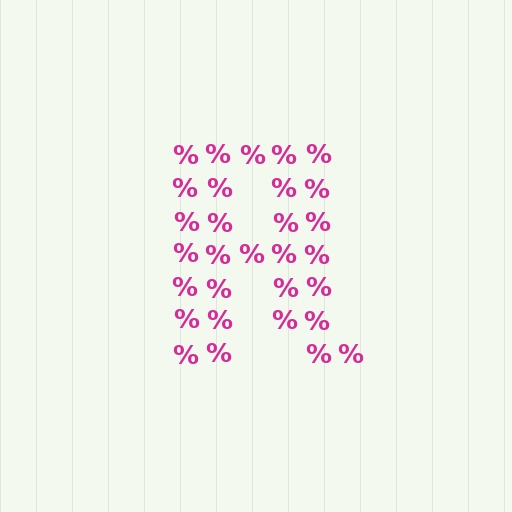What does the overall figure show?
The overall figure shows the letter R.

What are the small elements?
The small elements are percent signs.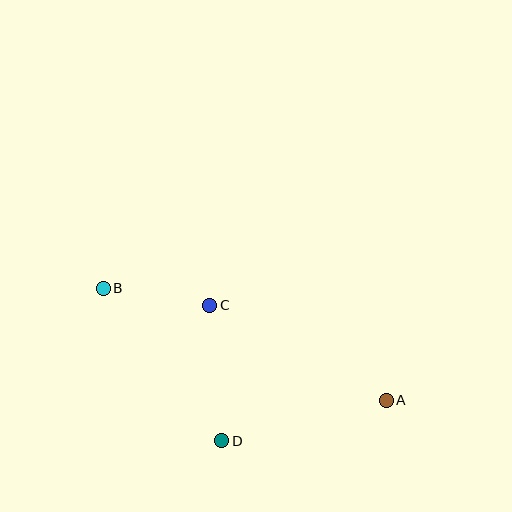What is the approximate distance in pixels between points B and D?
The distance between B and D is approximately 193 pixels.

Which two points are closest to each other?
Points B and C are closest to each other.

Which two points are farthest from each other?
Points A and B are farthest from each other.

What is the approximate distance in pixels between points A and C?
The distance between A and C is approximately 201 pixels.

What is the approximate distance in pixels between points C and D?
The distance between C and D is approximately 136 pixels.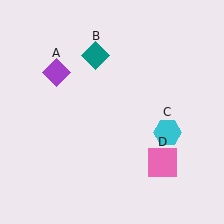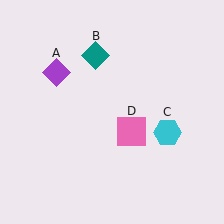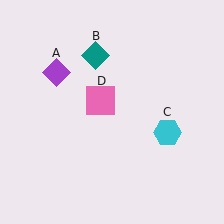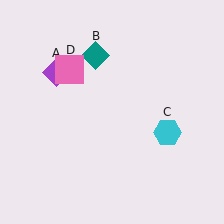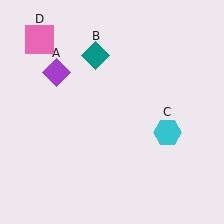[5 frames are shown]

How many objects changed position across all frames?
1 object changed position: pink square (object D).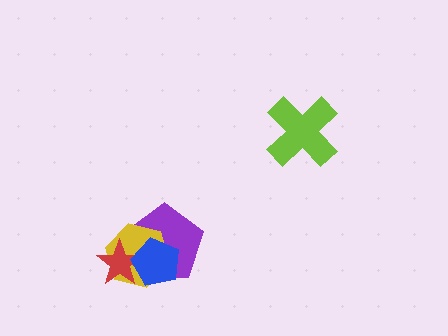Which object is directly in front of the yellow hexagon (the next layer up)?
The red star is directly in front of the yellow hexagon.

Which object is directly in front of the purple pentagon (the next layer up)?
The yellow hexagon is directly in front of the purple pentagon.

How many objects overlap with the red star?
3 objects overlap with the red star.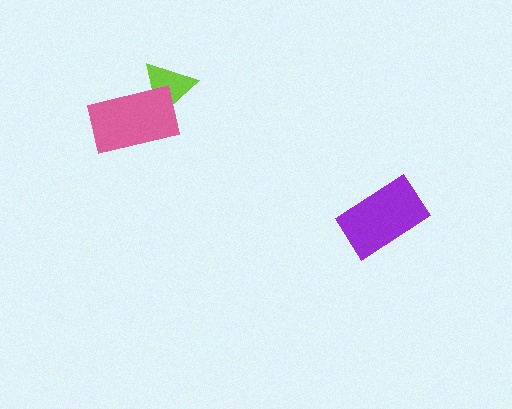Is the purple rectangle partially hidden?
No, no other shape covers it.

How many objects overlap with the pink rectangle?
1 object overlaps with the pink rectangle.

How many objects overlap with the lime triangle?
1 object overlaps with the lime triangle.